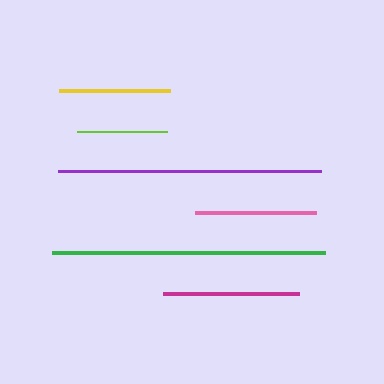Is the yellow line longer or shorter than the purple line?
The purple line is longer than the yellow line.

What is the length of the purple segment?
The purple segment is approximately 263 pixels long.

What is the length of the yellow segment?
The yellow segment is approximately 111 pixels long.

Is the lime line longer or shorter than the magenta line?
The magenta line is longer than the lime line.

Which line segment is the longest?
The green line is the longest at approximately 273 pixels.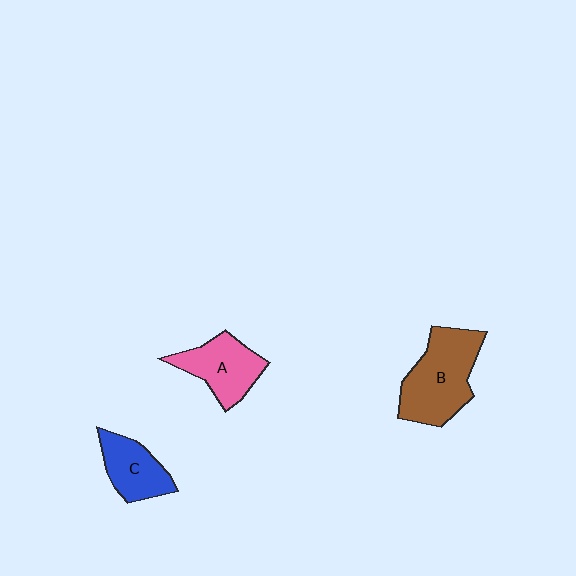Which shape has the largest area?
Shape B (brown).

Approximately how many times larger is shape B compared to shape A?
Approximately 1.4 times.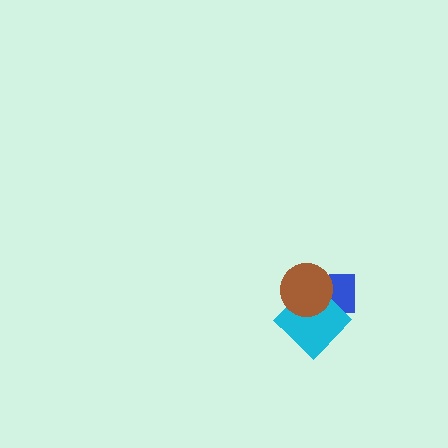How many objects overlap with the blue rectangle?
2 objects overlap with the blue rectangle.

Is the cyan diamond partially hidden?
Yes, it is partially covered by another shape.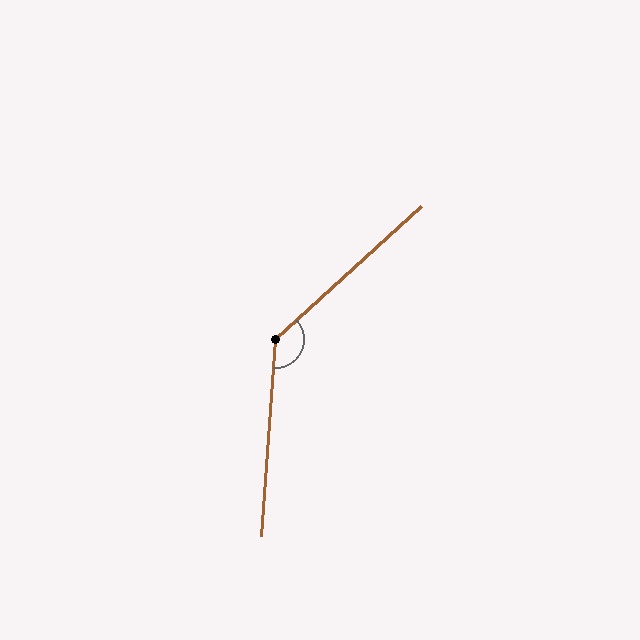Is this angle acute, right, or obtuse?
It is obtuse.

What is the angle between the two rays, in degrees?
Approximately 136 degrees.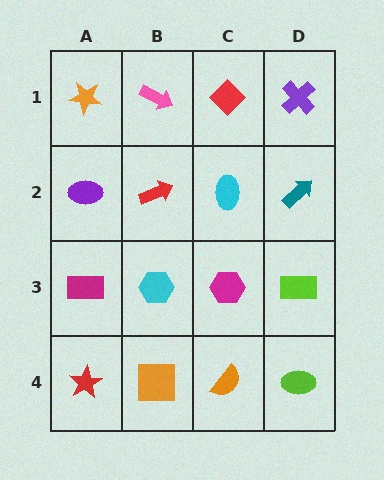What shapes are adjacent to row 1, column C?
A cyan ellipse (row 2, column C), a pink arrow (row 1, column B), a purple cross (row 1, column D).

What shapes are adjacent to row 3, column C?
A cyan ellipse (row 2, column C), an orange semicircle (row 4, column C), a cyan hexagon (row 3, column B), a lime rectangle (row 3, column D).